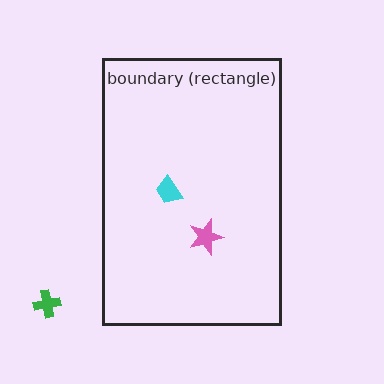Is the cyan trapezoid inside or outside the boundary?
Inside.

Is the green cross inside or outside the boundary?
Outside.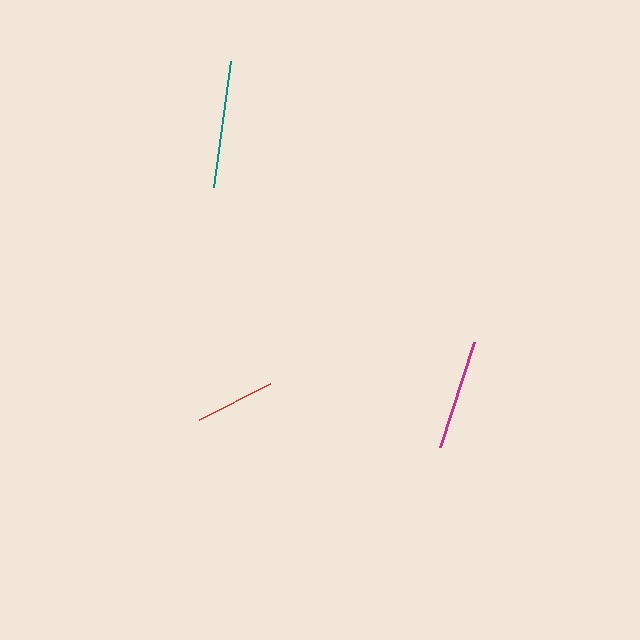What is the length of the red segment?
The red segment is approximately 80 pixels long.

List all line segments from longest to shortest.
From longest to shortest: teal, magenta, red.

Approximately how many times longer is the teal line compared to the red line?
The teal line is approximately 1.6 times the length of the red line.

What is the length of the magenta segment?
The magenta segment is approximately 110 pixels long.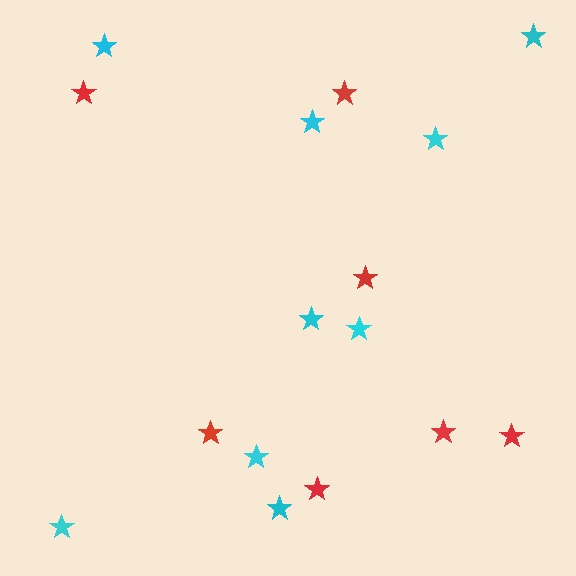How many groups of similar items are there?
There are 2 groups: one group of cyan stars (9) and one group of red stars (7).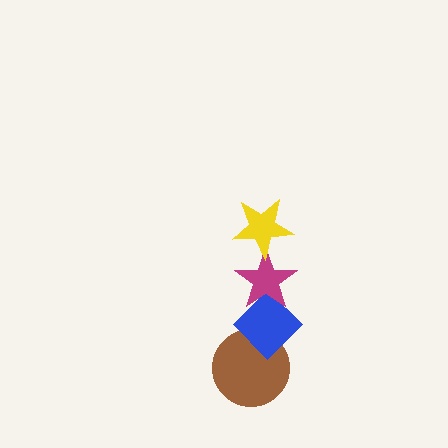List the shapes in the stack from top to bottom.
From top to bottom: the yellow star, the magenta star, the blue diamond, the brown circle.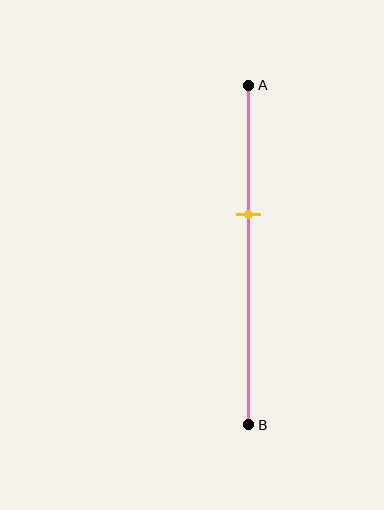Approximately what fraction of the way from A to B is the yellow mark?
The yellow mark is approximately 40% of the way from A to B.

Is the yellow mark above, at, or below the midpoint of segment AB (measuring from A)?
The yellow mark is above the midpoint of segment AB.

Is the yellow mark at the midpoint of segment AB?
No, the mark is at about 40% from A, not at the 50% midpoint.